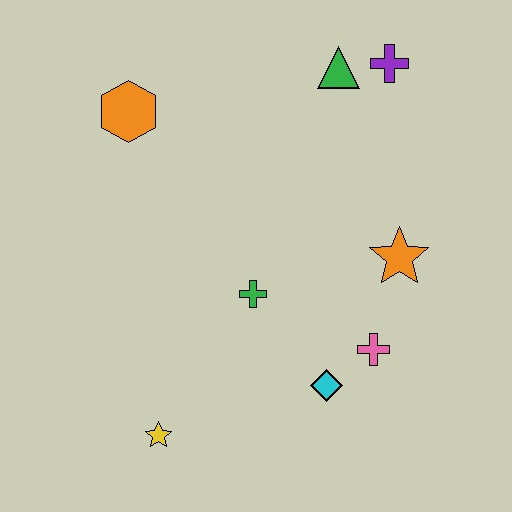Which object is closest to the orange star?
The pink cross is closest to the orange star.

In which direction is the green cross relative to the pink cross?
The green cross is to the left of the pink cross.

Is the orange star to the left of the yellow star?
No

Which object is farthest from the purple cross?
The yellow star is farthest from the purple cross.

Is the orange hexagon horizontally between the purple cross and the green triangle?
No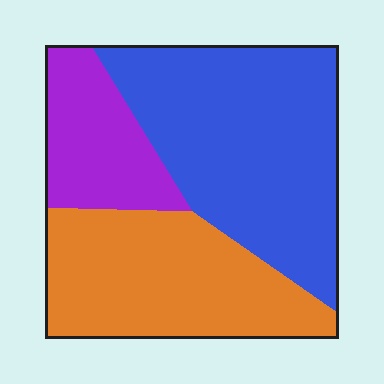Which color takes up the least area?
Purple, at roughly 20%.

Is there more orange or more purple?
Orange.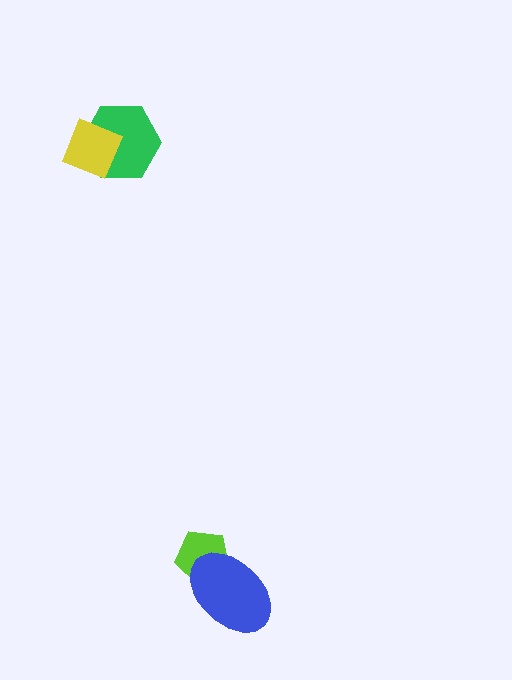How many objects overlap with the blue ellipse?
1 object overlaps with the blue ellipse.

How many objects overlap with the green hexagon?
1 object overlaps with the green hexagon.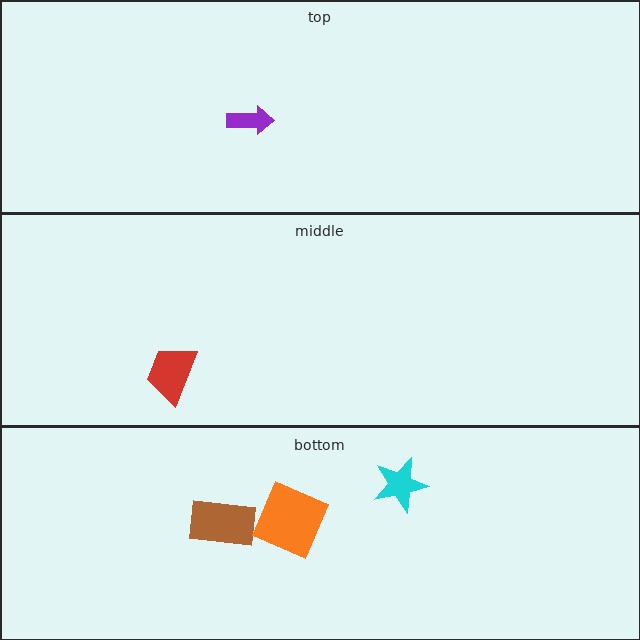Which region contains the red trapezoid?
The middle region.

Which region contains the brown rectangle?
The bottom region.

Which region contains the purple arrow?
The top region.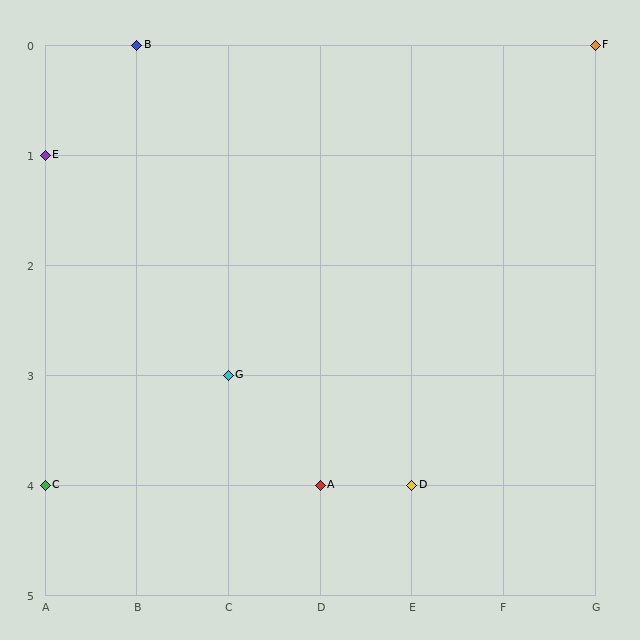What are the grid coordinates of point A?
Point A is at grid coordinates (D, 4).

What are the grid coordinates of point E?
Point E is at grid coordinates (A, 1).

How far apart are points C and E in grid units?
Points C and E are 3 rows apart.